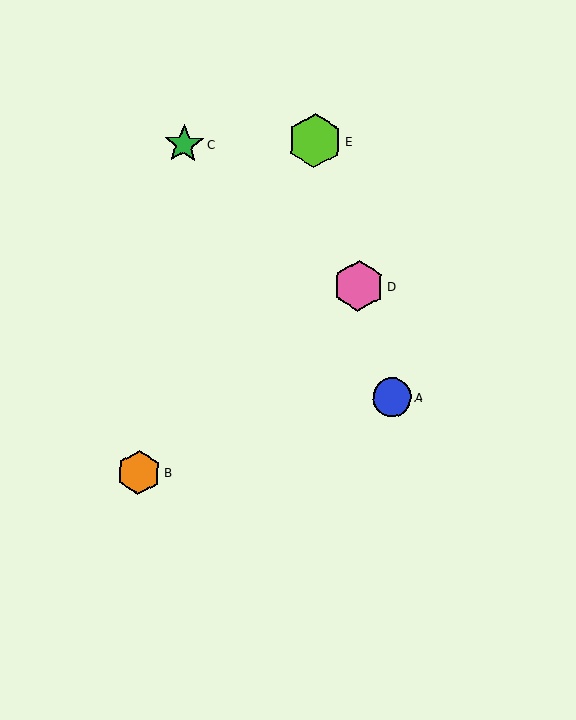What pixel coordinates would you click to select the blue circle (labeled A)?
Click at (392, 397) to select the blue circle A.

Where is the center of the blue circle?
The center of the blue circle is at (392, 397).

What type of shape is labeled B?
Shape B is an orange hexagon.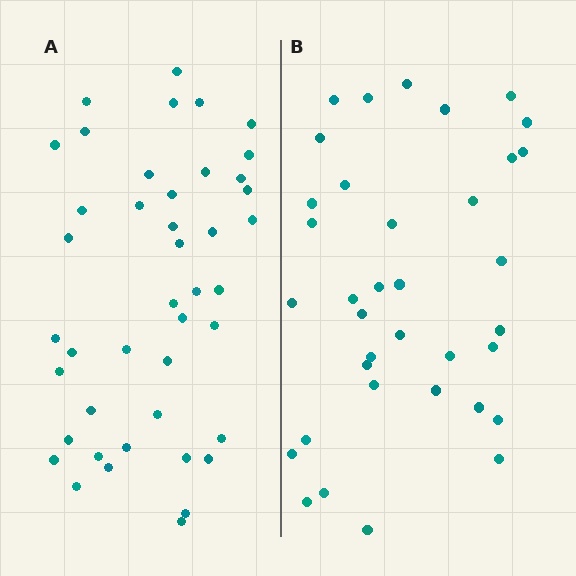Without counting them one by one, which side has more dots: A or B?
Region A (the left region) has more dots.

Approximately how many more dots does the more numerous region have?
Region A has roughly 8 or so more dots than region B.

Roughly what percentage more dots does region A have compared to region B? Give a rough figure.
About 20% more.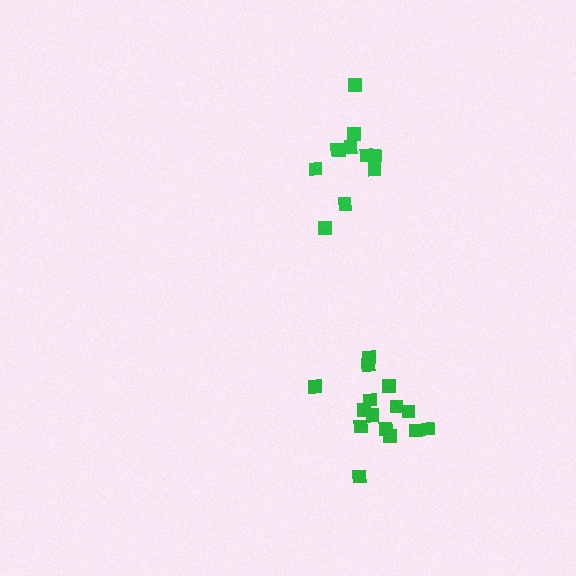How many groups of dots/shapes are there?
There are 2 groups.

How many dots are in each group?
Group 1: 11 dots, Group 2: 15 dots (26 total).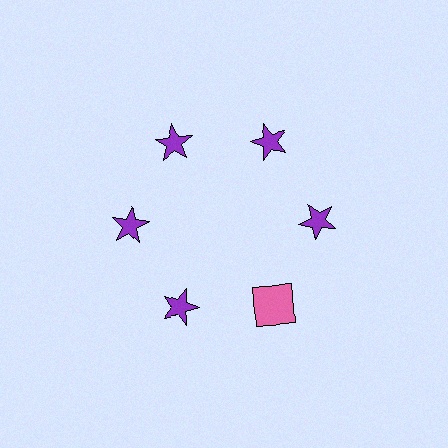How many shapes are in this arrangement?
There are 6 shapes arranged in a ring pattern.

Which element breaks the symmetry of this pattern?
The pink square at roughly the 5 o'clock position breaks the symmetry. All other shapes are purple stars.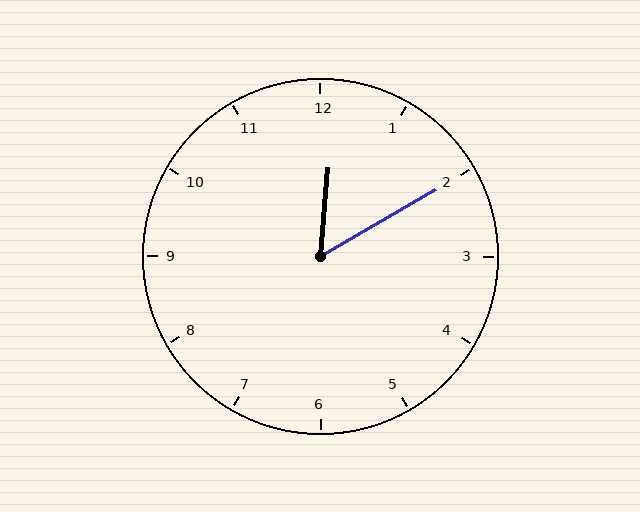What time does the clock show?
12:10.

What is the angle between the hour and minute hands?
Approximately 55 degrees.